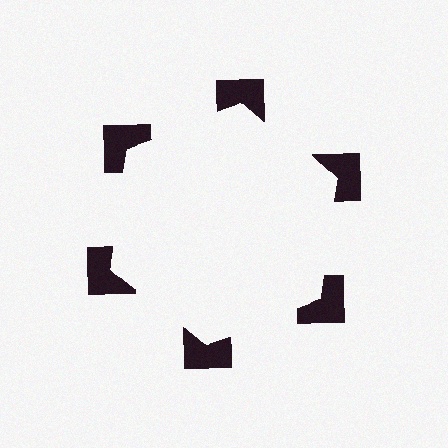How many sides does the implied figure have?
6 sides.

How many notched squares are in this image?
There are 6 — one at each vertex of the illusory hexagon.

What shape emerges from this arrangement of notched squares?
An illusory hexagon — its edges are inferred from the aligned wedge cuts in the notched squares, not physically drawn.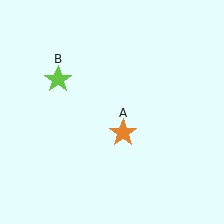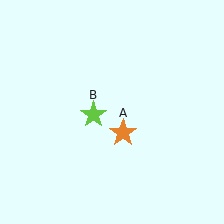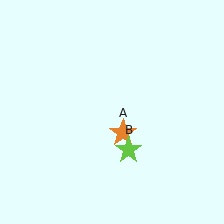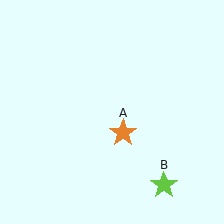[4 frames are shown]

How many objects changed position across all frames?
1 object changed position: lime star (object B).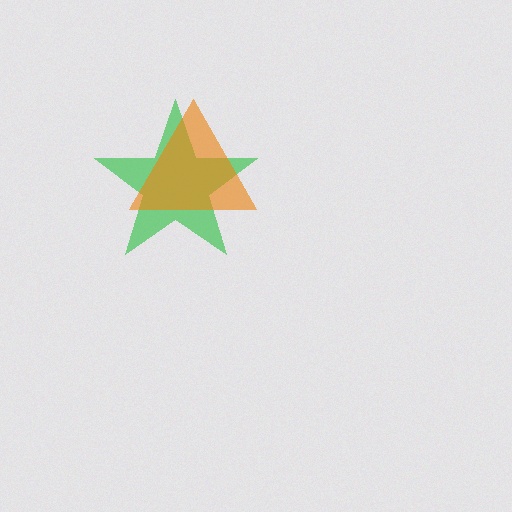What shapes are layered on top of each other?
The layered shapes are: a green star, an orange triangle.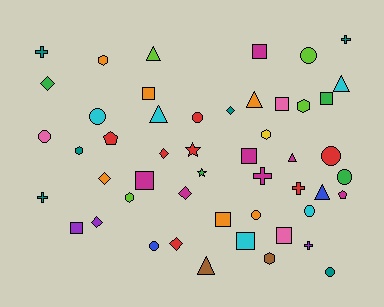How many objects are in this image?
There are 50 objects.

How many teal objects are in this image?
There are 6 teal objects.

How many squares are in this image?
There are 10 squares.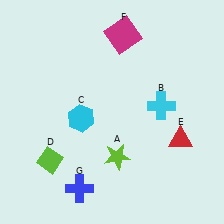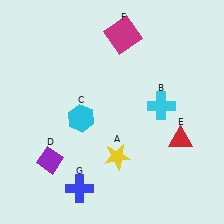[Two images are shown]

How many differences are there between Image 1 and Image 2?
There are 2 differences between the two images.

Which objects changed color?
A changed from lime to yellow. D changed from lime to purple.